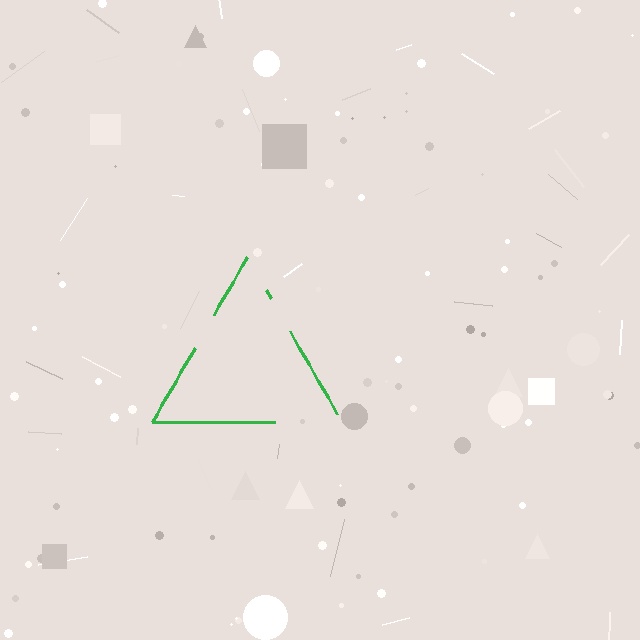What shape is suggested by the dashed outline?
The dashed outline suggests a triangle.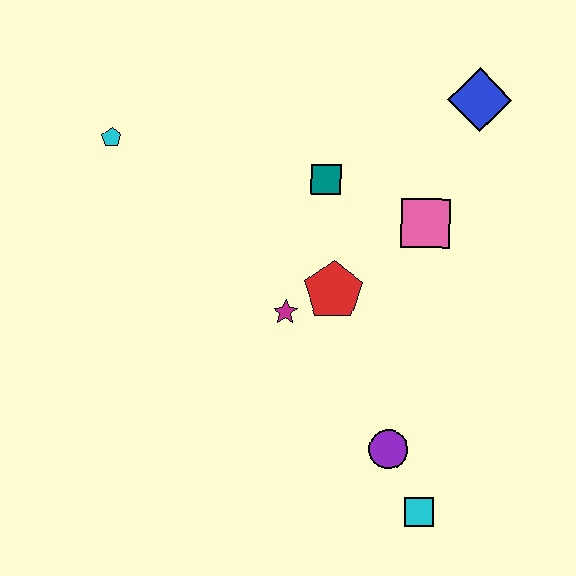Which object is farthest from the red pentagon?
The cyan pentagon is farthest from the red pentagon.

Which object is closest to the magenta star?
The red pentagon is closest to the magenta star.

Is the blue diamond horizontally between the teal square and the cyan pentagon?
No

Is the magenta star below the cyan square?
No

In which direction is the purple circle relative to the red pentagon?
The purple circle is below the red pentagon.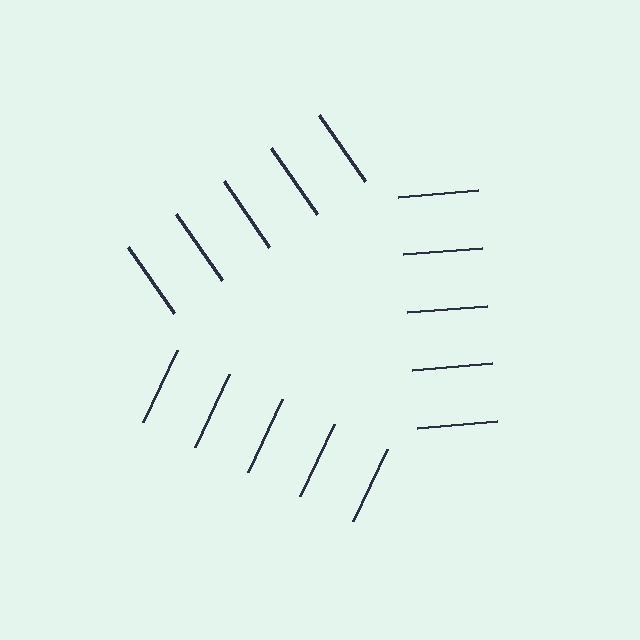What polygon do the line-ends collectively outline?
An illusory triangle — the line segments terminate on its edges but no continuous stroke is drawn.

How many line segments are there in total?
15 — 5 along each of the 3 edges.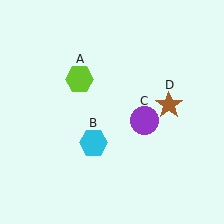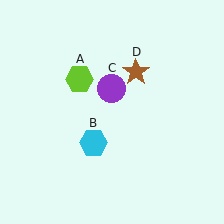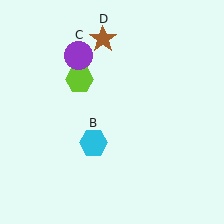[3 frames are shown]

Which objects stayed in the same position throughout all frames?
Lime hexagon (object A) and cyan hexagon (object B) remained stationary.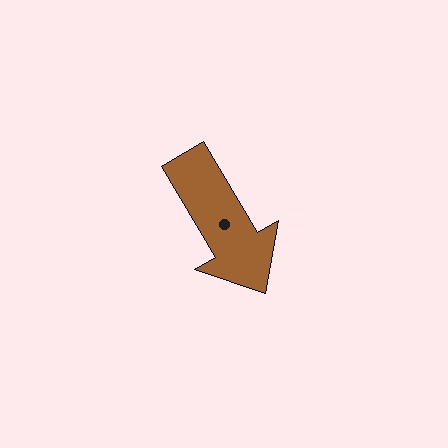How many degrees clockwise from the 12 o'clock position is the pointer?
Approximately 149 degrees.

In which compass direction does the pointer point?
Southeast.